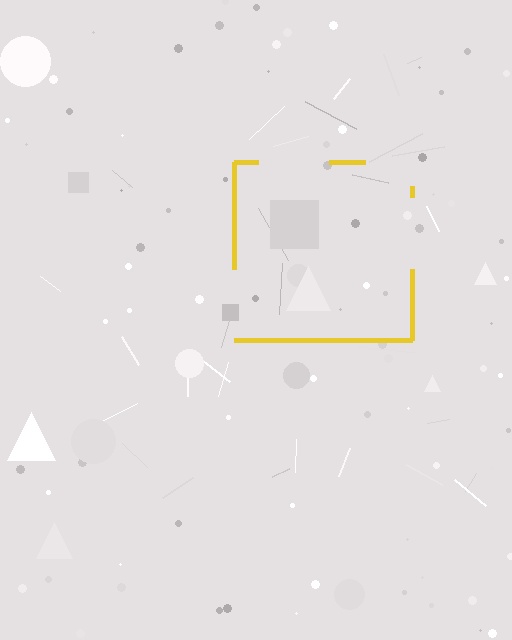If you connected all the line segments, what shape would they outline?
They would outline a square.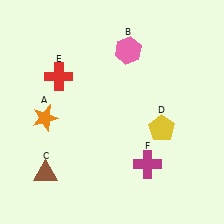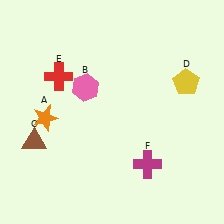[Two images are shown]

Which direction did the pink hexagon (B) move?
The pink hexagon (B) moved left.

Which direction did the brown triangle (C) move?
The brown triangle (C) moved up.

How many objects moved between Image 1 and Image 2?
3 objects moved between the two images.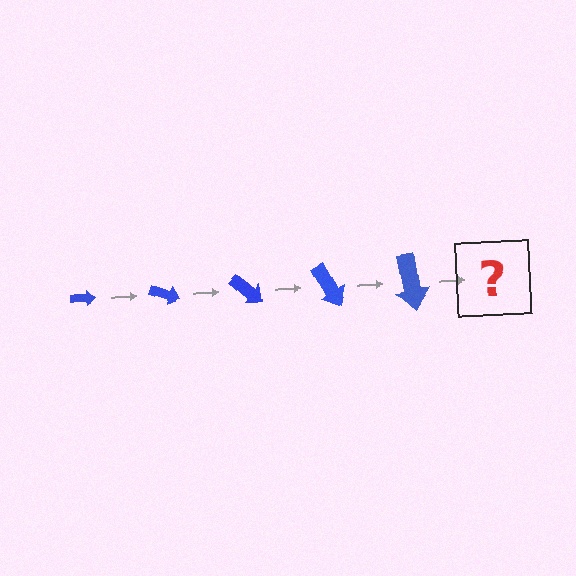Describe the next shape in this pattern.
It should be an arrow, larger than the previous one and rotated 100 degrees from the start.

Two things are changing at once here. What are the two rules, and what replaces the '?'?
The two rules are that the arrow grows larger each step and it rotates 20 degrees each step. The '?' should be an arrow, larger than the previous one and rotated 100 degrees from the start.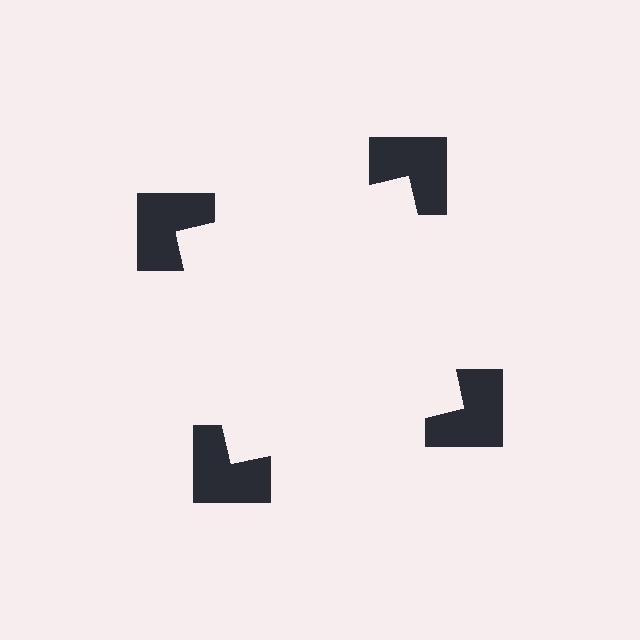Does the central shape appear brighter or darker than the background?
It typically appears slightly brighter than the background, even though no actual brightness change is drawn.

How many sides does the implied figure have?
4 sides.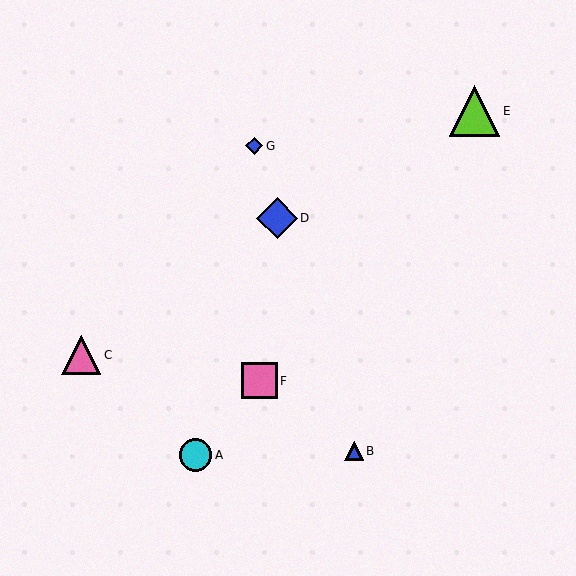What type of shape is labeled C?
Shape C is a pink triangle.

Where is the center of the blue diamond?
The center of the blue diamond is at (254, 146).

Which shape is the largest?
The lime triangle (labeled E) is the largest.